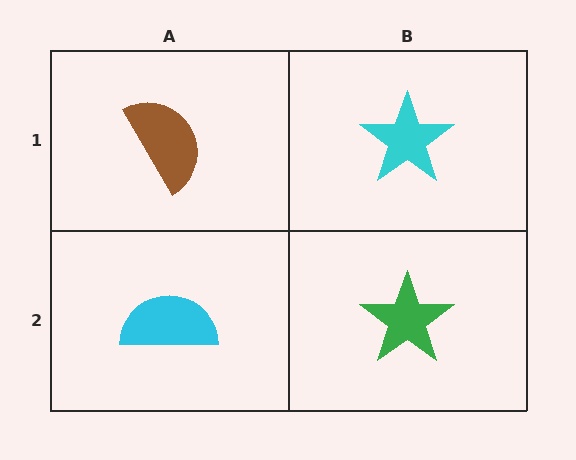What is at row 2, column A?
A cyan semicircle.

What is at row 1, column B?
A cyan star.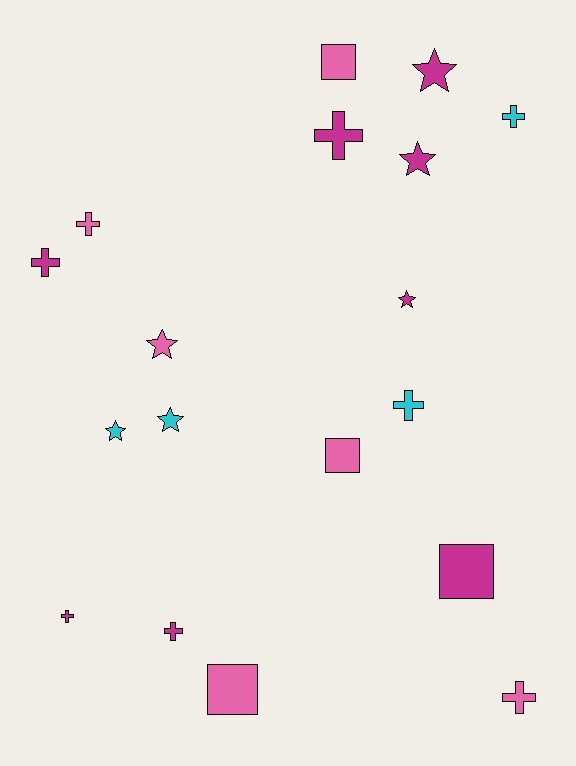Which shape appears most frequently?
Cross, with 8 objects.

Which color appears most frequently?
Magenta, with 8 objects.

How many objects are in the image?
There are 18 objects.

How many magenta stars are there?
There are 3 magenta stars.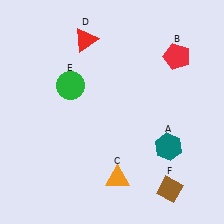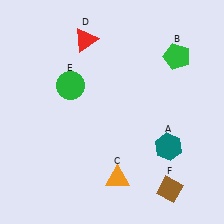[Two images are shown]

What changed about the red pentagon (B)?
In Image 1, B is red. In Image 2, it changed to green.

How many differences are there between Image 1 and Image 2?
There is 1 difference between the two images.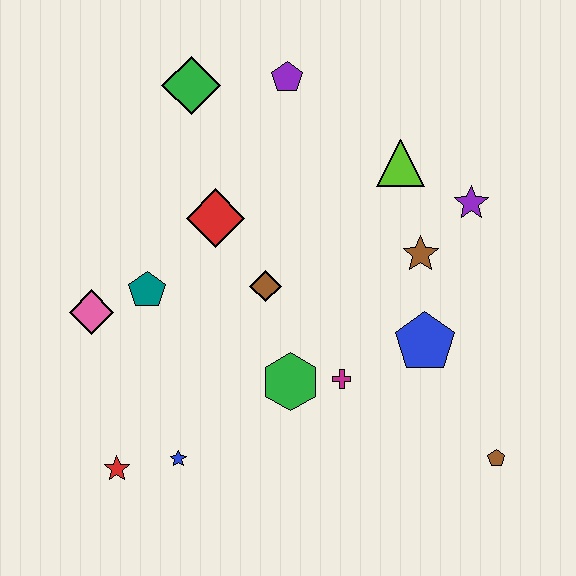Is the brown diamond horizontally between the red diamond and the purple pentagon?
Yes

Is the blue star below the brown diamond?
Yes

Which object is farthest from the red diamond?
The brown pentagon is farthest from the red diamond.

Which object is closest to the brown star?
The purple star is closest to the brown star.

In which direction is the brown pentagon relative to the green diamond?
The brown pentagon is below the green diamond.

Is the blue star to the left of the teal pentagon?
No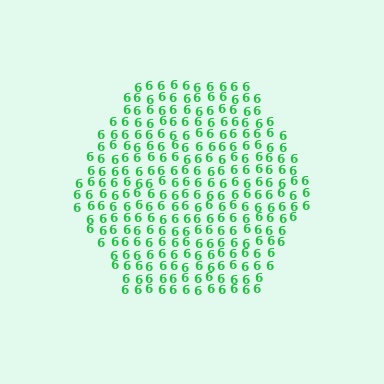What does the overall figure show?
The overall figure shows a hexagon.